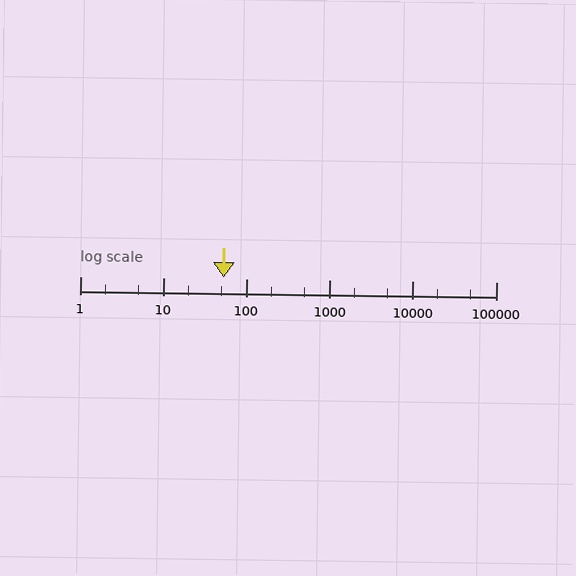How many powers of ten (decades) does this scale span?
The scale spans 5 decades, from 1 to 100000.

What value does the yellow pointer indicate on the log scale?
The pointer indicates approximately 53.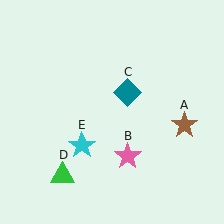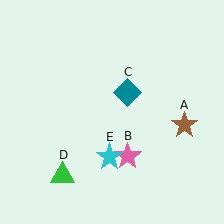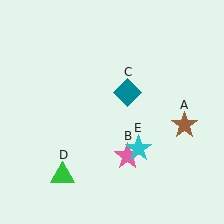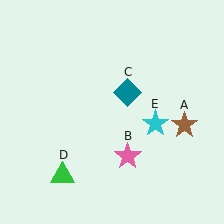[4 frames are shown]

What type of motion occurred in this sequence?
The cyan star (object E) rotated counterclockwise around the center of the scene.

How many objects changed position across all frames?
1 object changed position: cyan star (object E).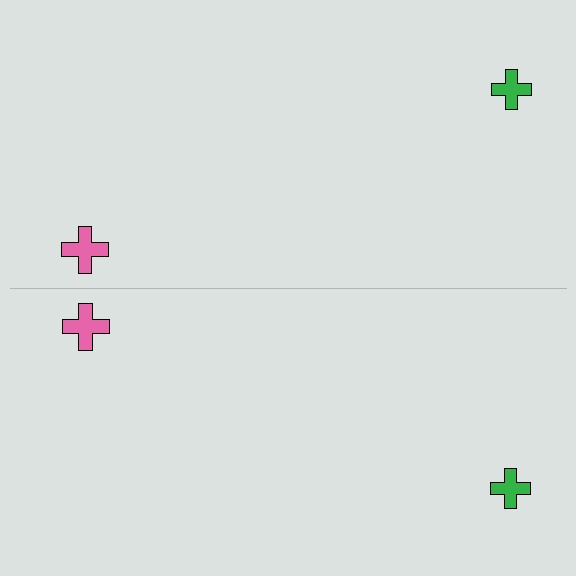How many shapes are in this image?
There are 4 shapes in this image.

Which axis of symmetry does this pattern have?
The pattern has a horizontal axis of symmetry running through the center of the image.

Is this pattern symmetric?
Yes, this pattern has bilateral (reflection) symmetry.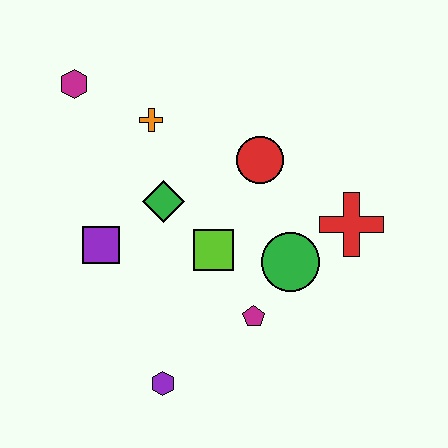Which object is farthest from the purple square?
The red cross is farthest from the purple square.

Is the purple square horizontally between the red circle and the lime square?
No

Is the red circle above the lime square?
Yes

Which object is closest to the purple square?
The green diamond is closest to the purple square.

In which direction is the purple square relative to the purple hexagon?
The purple square is above the purple hexagon.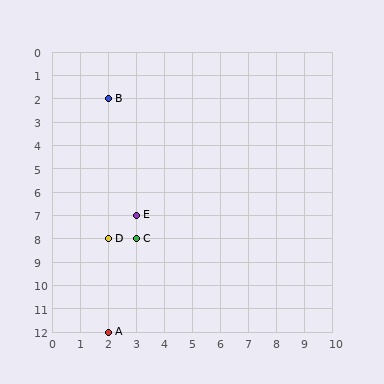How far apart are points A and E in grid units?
Points A and E are 1 column and 5 rows apart (about 5.1 grid units diagonally).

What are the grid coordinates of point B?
Point B is at grid coordinates (2, 2).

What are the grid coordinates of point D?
Point D is at grid coordinates (2, 8).